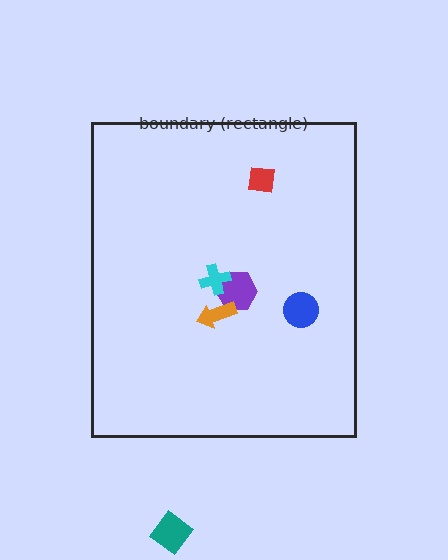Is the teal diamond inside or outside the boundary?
Outside.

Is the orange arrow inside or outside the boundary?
Inside.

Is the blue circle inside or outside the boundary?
Inside.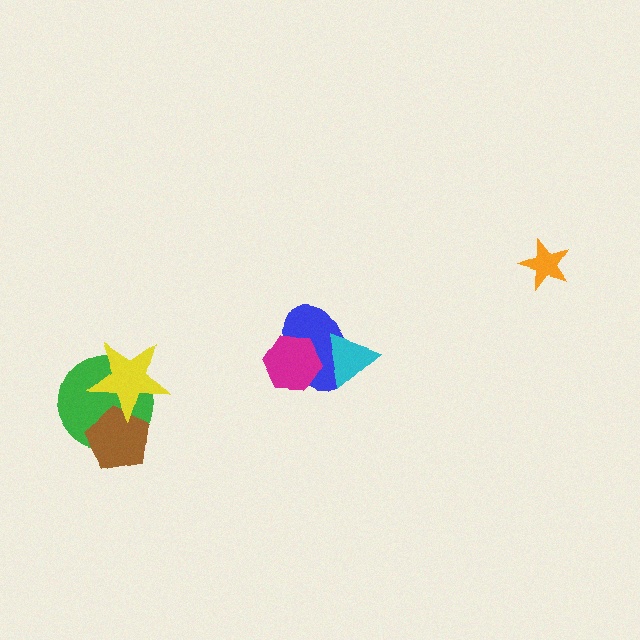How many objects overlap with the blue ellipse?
2 objects overlap with the blue ellipse.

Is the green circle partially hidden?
Yes, it is partially covered by another shape.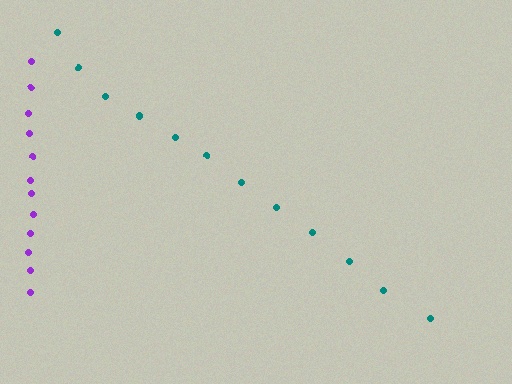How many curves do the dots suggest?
There are 2 distinct paths.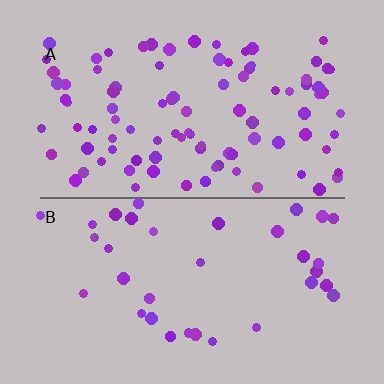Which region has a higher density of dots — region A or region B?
A (the top).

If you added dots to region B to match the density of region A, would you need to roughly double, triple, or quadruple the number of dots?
Approximately triple.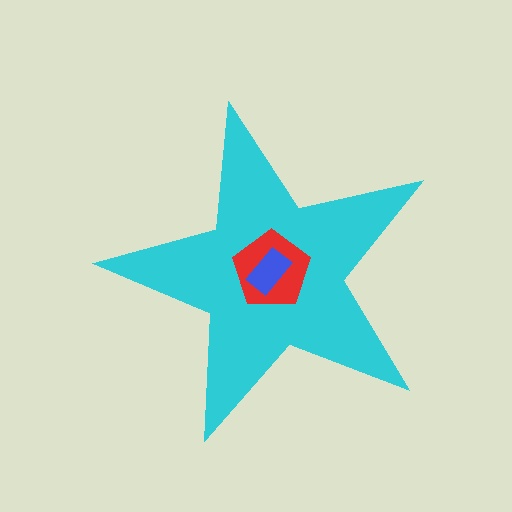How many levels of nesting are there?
3.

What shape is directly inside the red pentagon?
The blue rectangle.